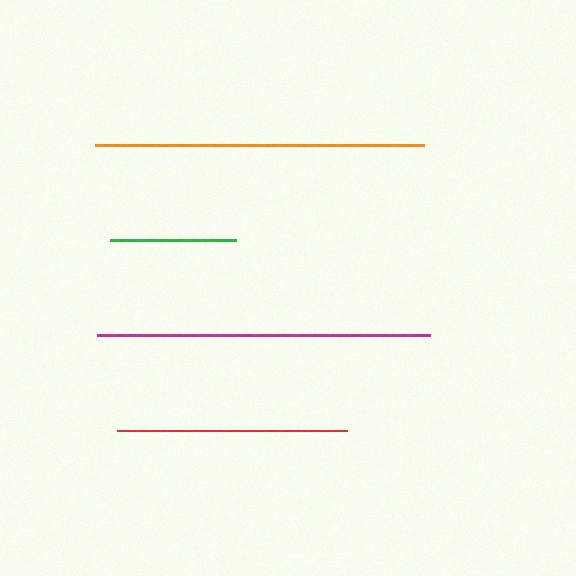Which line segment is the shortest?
The green line is the shortest at approximately 126 pixels.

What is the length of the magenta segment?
The magenta segment is approximately 333 pixels long.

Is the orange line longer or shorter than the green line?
The orange line is longer than the green line.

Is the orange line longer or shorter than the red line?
The orange line is longer than the red line.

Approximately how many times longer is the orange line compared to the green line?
The orange line is approximately 2.6 times the length of the green line.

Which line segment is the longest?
The magenta line is the longest at approximately 333 pixels.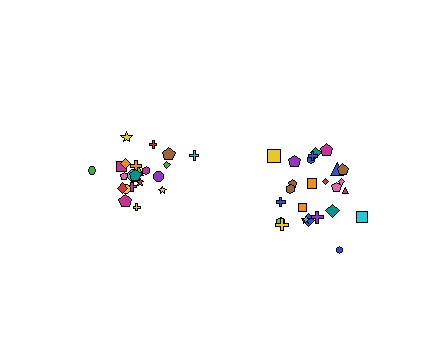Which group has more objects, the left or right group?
The right group.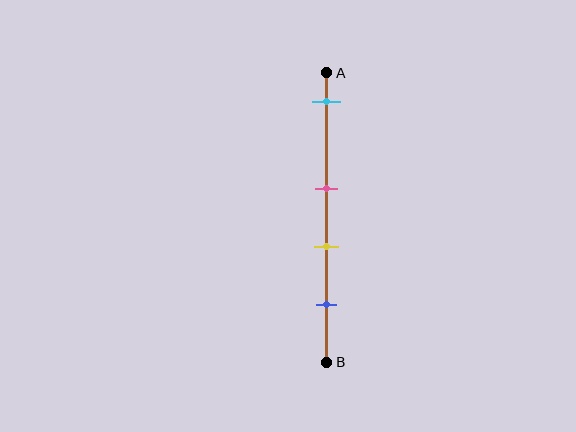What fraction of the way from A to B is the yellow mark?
The yellow mark is approximately 60% (0.6) of the way from A to B.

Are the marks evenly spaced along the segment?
No, the marks are not evenly spaced.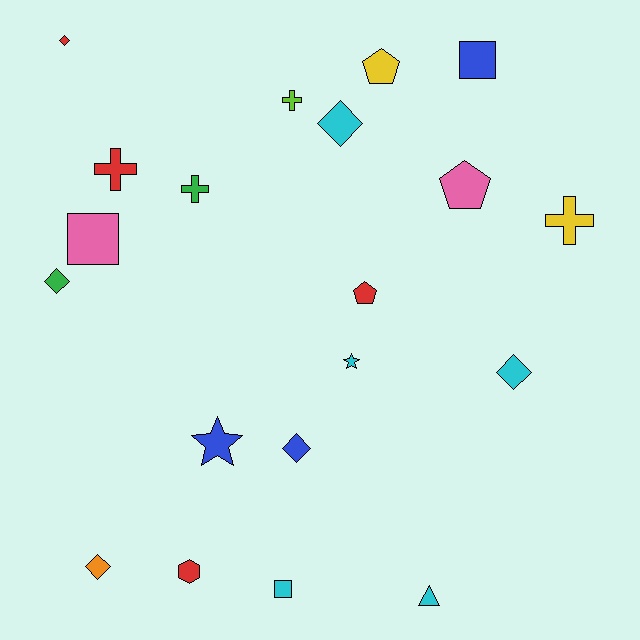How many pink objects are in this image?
There are 2 pink objects.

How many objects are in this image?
There are 20 objects.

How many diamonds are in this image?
There are 6 diamonds.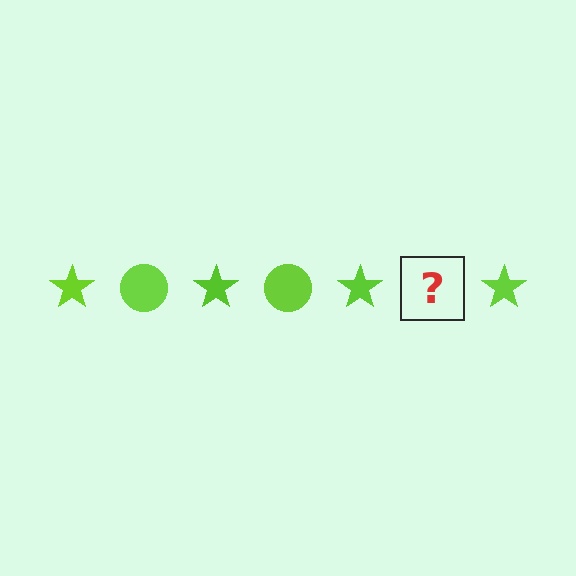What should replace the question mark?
The question mark should be replaced with a lime circle.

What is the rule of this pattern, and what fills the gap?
The rule is that the pattern cycles through star, circle shapes in lime. The gap should be filled with a lime circle.